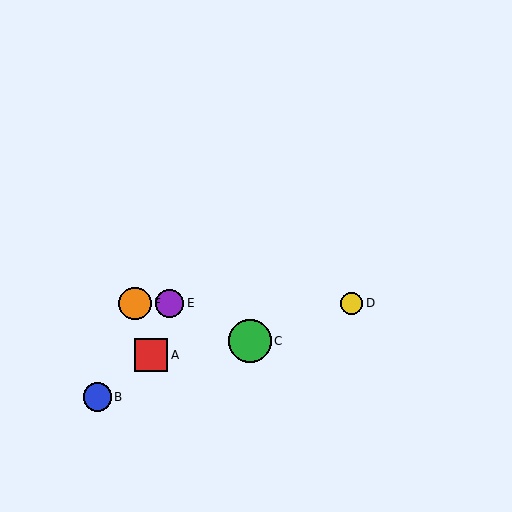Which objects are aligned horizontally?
Objects D, E, F are aligned horizontally.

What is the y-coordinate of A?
Object A is at y≈355.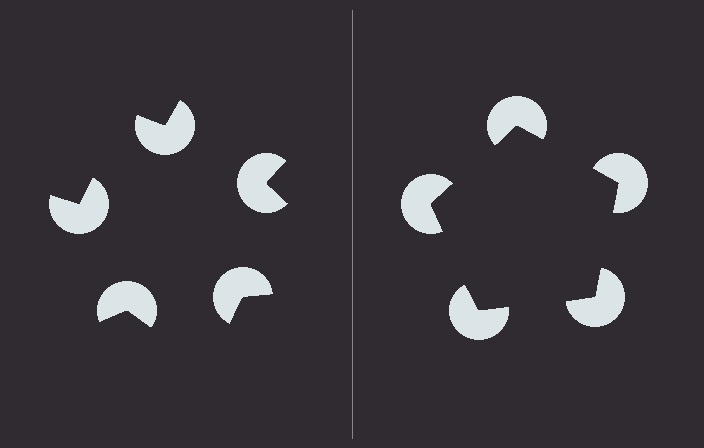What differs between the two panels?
The pac-man discs are positioned identically on both sides; only the wedge orientations differ. On the right they align to a pentagon; on the left they are misaligned.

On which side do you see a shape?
An illusory pentagon appears on the right side. On the left side the wedge cuts are rotated, so no coherent shape forms.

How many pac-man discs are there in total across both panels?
10 — 5 on each side.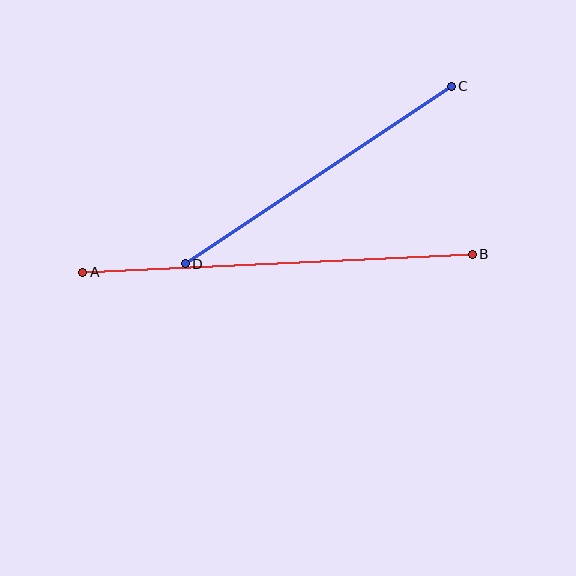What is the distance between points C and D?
The distance is approximately 320 pixels.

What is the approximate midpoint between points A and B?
The midpoint is at approximately (278, 263) pixels.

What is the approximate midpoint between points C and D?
The midpoint is at approximately (318, 175) pixels.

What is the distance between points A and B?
The distance is approximately 389 pixels.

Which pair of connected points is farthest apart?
Points A and B are farthest apart.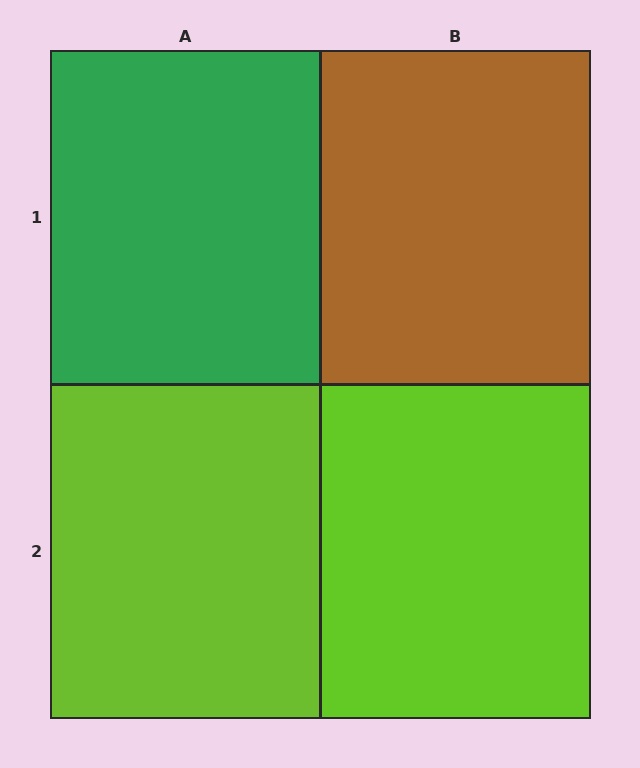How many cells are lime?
2 cells are lime.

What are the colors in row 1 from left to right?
Green, brown.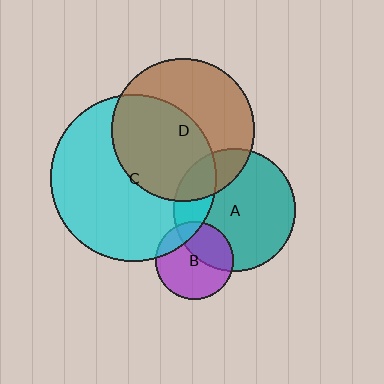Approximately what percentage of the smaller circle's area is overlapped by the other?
Approximately 20%.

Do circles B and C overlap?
Yes.